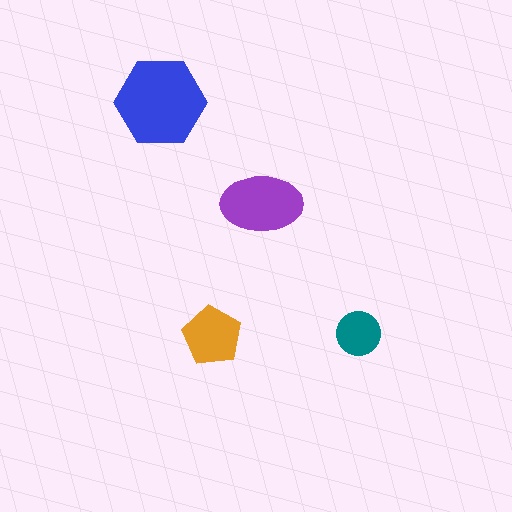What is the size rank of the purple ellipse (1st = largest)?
2nd.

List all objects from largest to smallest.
The blue hexagon, the purple ellipse, the orange pentagon, the teal circle.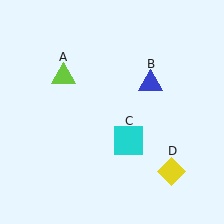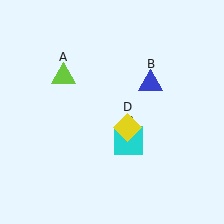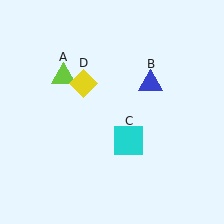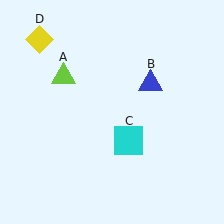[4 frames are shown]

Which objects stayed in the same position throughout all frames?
Lime triangle (object A) and blue triangle (object B) and cyan square (object C) remained stationary.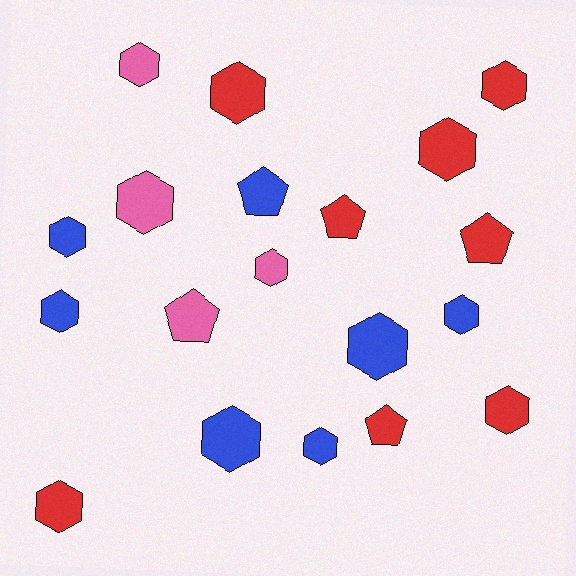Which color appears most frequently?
Red, with 8 objects.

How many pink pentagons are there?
There is 1 pink pentagon.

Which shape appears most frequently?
Hexagon, with 14 objects.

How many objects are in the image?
There are 19 objects.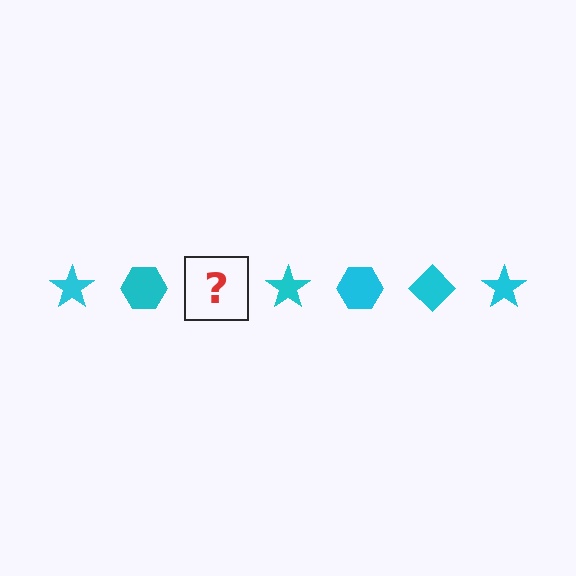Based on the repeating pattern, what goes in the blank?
The blank should be a cyan diamond.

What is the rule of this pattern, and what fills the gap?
The rule is that the pattern cycles through star, hexagon, diamond shapes in cyan. The gap should be filled with a cyan diamond.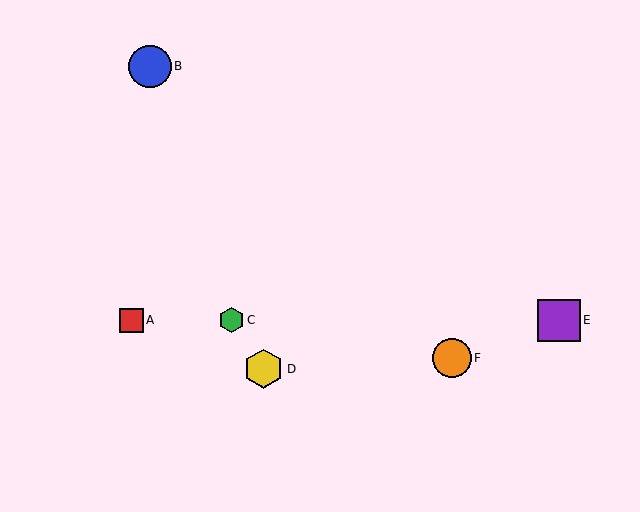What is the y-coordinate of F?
Object F is at y≈358.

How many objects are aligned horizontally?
3 objects (A, C, E) are aligned horizontally.